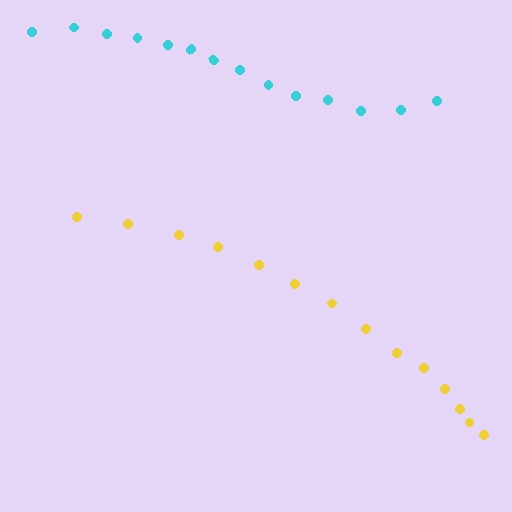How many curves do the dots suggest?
There are 2 distinct paths.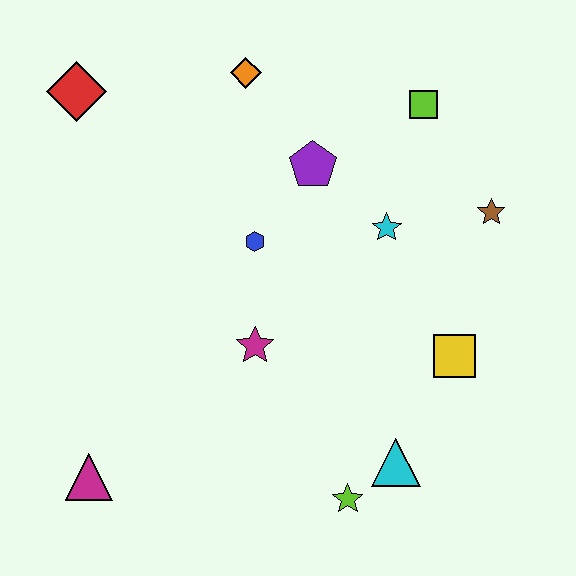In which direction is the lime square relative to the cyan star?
The lime square is above the cyan star.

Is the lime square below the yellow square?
No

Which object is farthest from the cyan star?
The magenta triangle is farthest from the cyan star.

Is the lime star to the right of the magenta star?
Yes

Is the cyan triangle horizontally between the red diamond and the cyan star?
No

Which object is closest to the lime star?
The cyan triangle is closest to the lime star.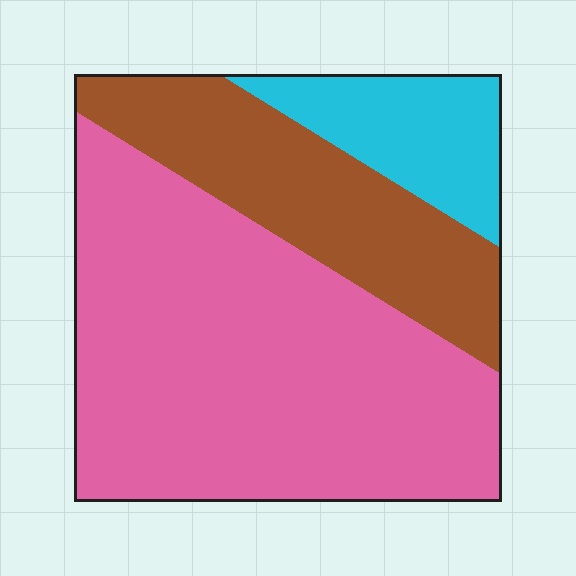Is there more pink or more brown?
Pink.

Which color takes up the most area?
Pink, at roughly 60%.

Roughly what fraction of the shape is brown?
Brown takes up between a sixth and a third of the shape.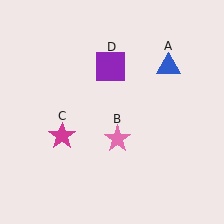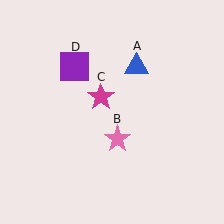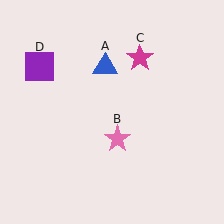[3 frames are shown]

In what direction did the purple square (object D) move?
The purple square (object D) moved left.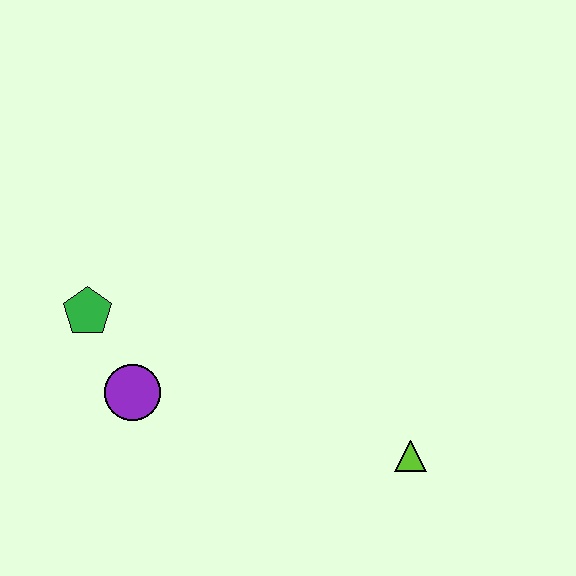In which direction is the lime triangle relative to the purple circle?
The lime triangle is to the right of the purple circle.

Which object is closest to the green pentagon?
The purple circle is closest to the green pentagon.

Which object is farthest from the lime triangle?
The green pentagon is farthest from the lime triangle.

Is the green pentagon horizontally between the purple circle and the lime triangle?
No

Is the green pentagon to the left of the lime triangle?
Yes